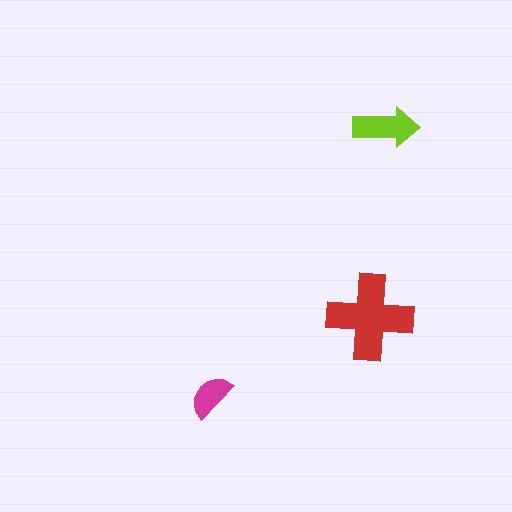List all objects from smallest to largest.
The magenta semicircle, the lime arrow, the red cross.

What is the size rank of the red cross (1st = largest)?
1st.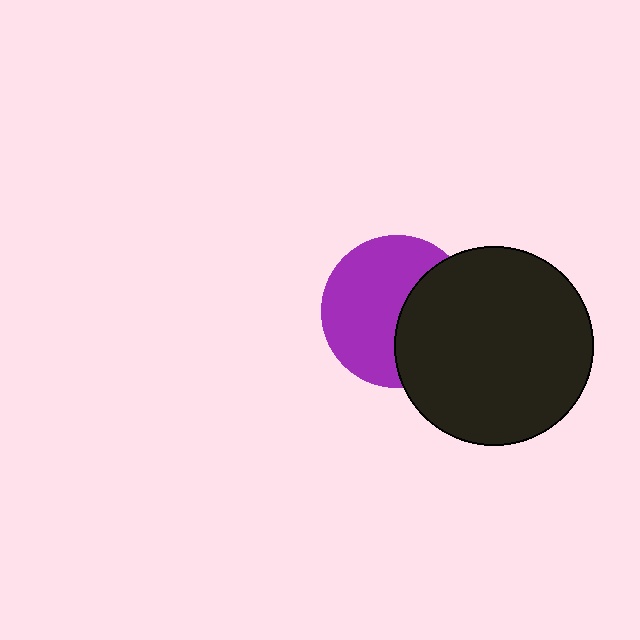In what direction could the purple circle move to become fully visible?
The purple circle could move left. That would shift it out from behind the black circle entirely.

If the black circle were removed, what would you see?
You would see the complete purple circle.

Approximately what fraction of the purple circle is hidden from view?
Roughly 40% of the purple circle is hidden behind the black circle.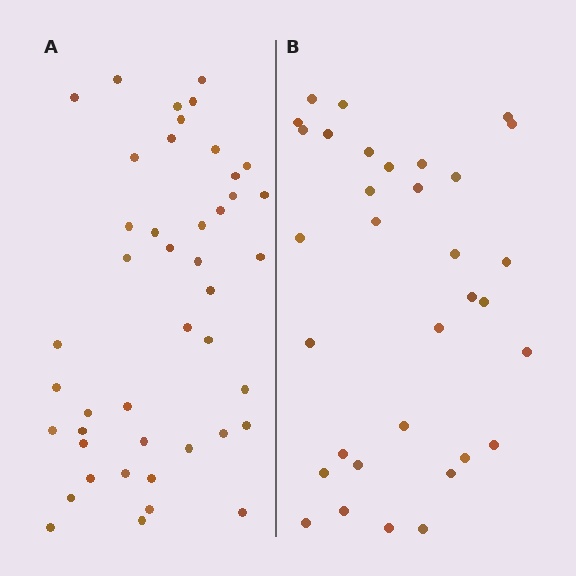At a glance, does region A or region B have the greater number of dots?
Region A (the left region) has more dots.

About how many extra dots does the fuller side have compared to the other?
Region A has roughly 12 or so more dots than region B.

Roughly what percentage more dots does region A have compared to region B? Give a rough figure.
About 35% more.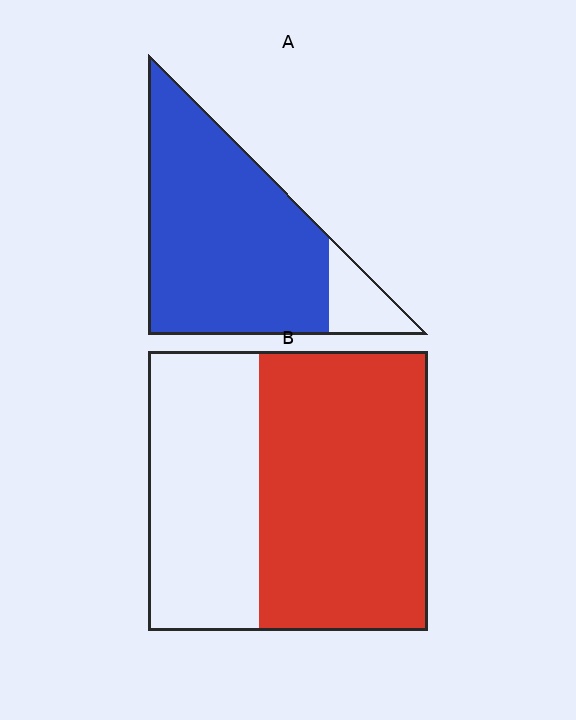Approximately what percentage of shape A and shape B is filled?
A is approximately 85% and B is approximately 60%.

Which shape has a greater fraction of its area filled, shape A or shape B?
Shape A.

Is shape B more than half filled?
Yes.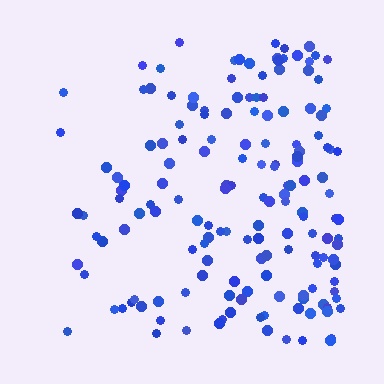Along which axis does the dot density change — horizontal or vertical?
Horizontal.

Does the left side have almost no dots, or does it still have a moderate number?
Still a moderate number, just noticeably fewer than the right.